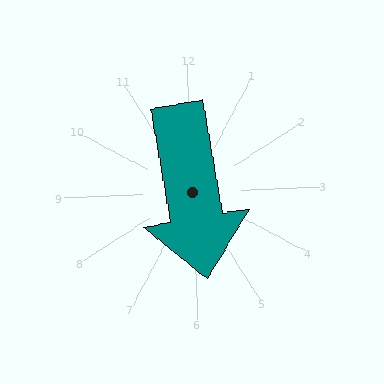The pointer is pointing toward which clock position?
Roughly 6 o'clock.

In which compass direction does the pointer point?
South.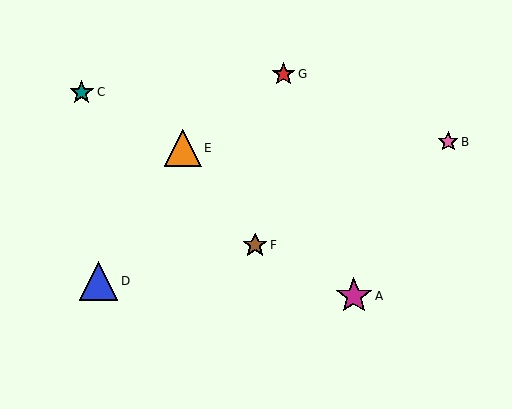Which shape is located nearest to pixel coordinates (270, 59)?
The red star (labeled G) at (284, 74) is nearest to that location.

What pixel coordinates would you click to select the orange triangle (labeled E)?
Click at (183, 148) to select the orange triangle E.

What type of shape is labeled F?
Shape F is a brown star.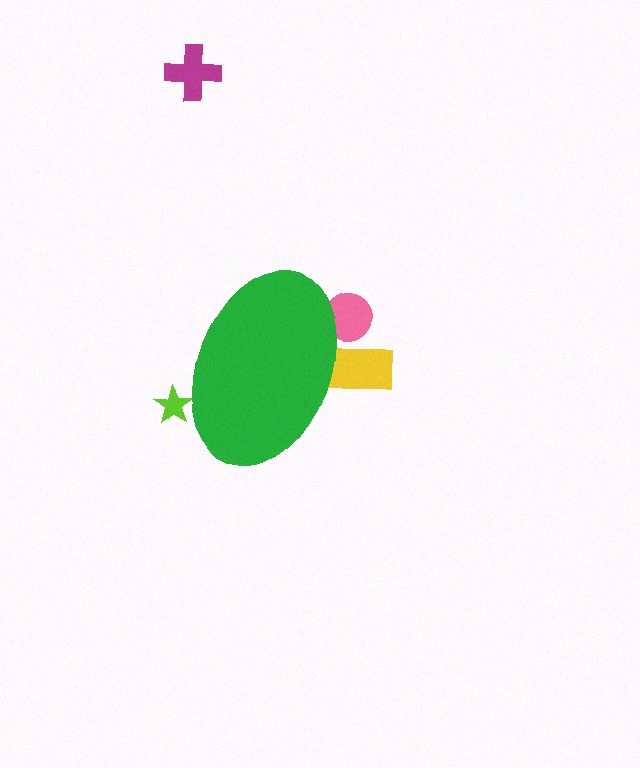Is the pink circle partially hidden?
Yes, the pink circle is partially hidden behind the green ellipse.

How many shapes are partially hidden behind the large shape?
3 shapes are partially hidden.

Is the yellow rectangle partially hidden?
Yes, the yellow rectangle is partially hidden behind the green ellipse.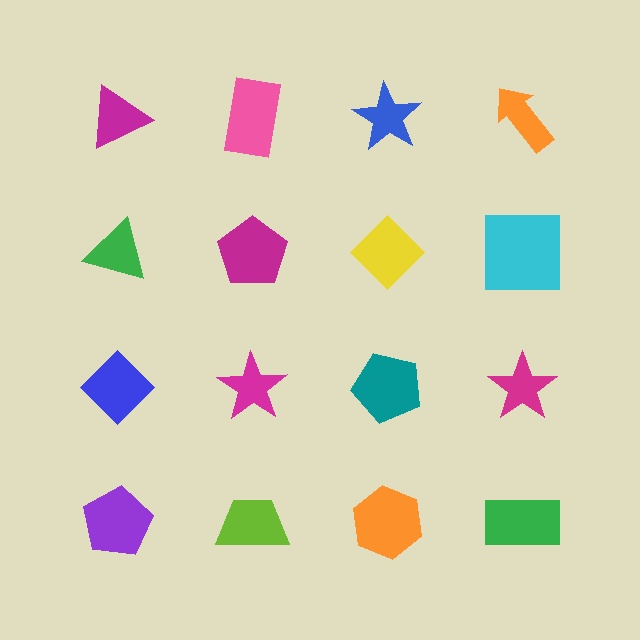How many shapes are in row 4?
4 shapes.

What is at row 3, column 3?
A teal pentagon.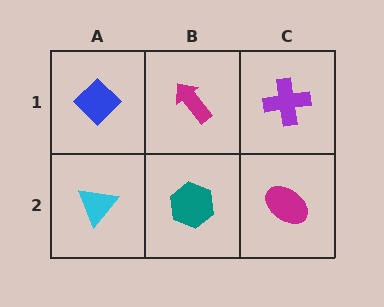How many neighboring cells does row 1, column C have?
2.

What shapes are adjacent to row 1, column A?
A cyan triangle (row 2, column A), a magenta arrow (row 1, column B).